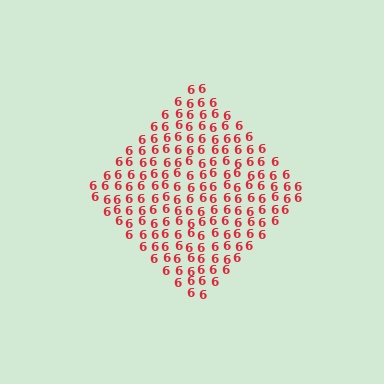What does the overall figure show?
The overall figure shows a diamond.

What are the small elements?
The small elements are digit 6's.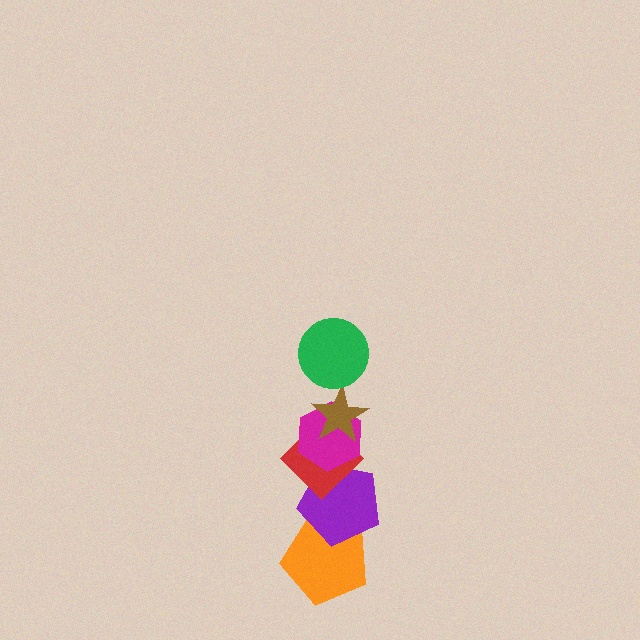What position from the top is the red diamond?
The red diamond is 4th from the top.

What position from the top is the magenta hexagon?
The magenta hexagon is 3rd from the top.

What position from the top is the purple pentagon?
The purple pentagon is 5th from the top.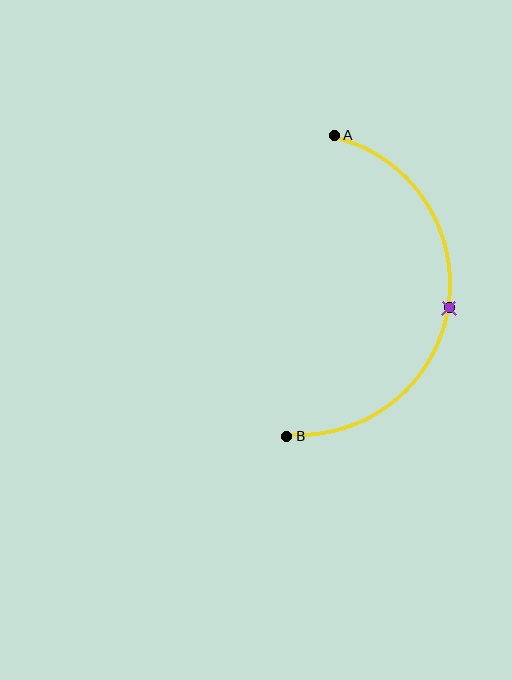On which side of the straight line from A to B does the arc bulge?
The arc bulges to the right of the straight line connecting A and B.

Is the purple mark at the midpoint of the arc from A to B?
Yes. The purple mark lies on the arc at equal arc-length from both A and B — it is the arc midpoint.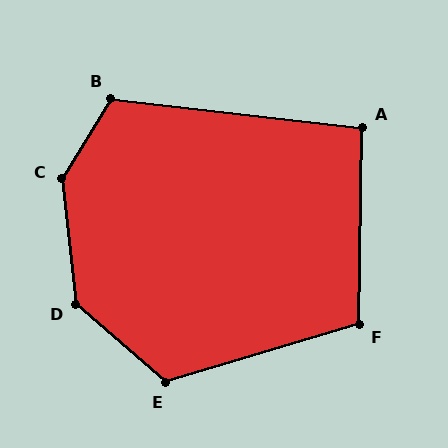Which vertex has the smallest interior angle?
A, at approximately 96 degrees.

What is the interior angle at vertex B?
Approximately 115 degrees (obtuse).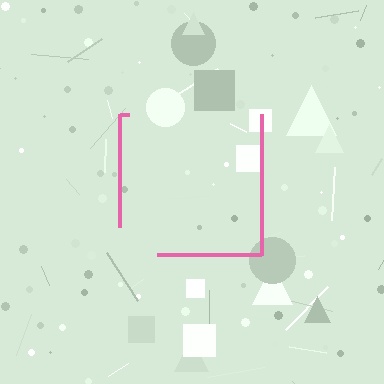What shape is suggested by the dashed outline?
The dashed outline suggests a square.